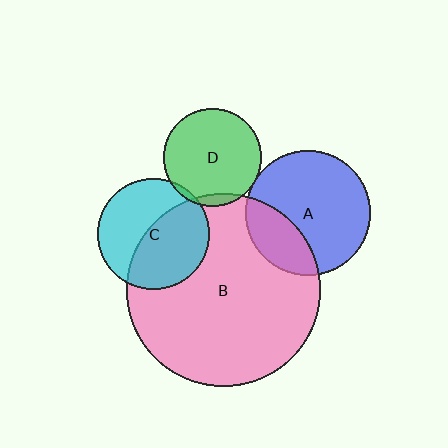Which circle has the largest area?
Circle B (pink).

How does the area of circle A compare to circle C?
Approximately 1.3 times.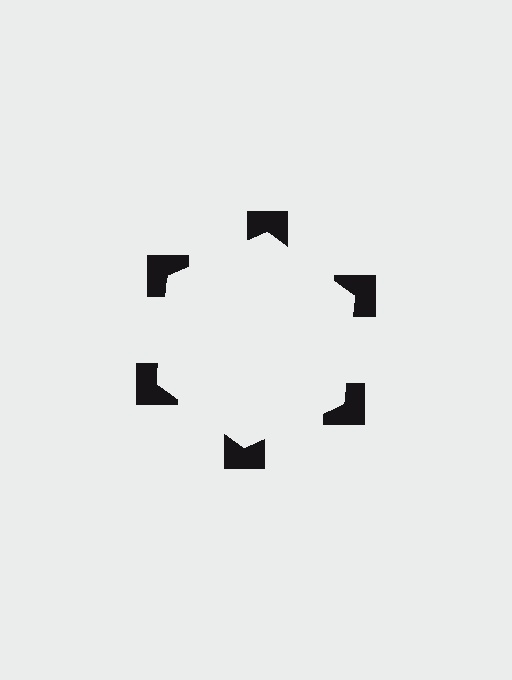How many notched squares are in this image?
There are 6 — one at each vertex of the illusory hexagon.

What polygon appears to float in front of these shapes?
An illusory hexagon — its edges are inferred from the aligned wedge cuts in the notched squares, not physically drawn.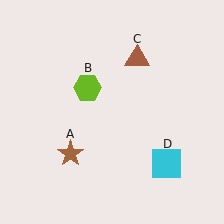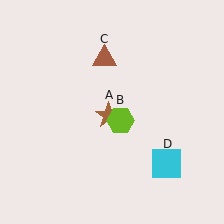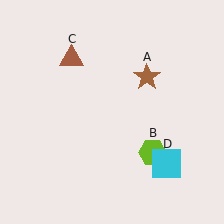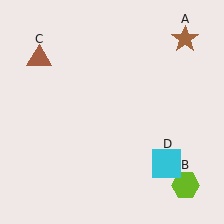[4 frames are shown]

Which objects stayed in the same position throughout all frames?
Cyan square (object D) remained stationary.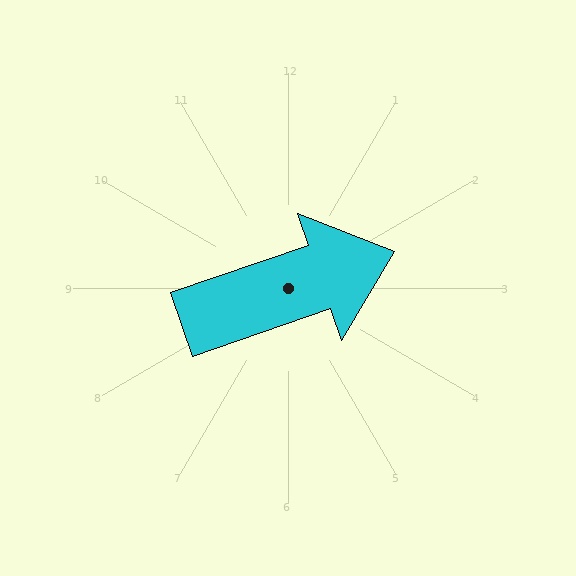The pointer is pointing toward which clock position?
Roughly 2 o'clock.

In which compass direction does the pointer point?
East.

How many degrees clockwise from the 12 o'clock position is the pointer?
Approximately 71 degrees.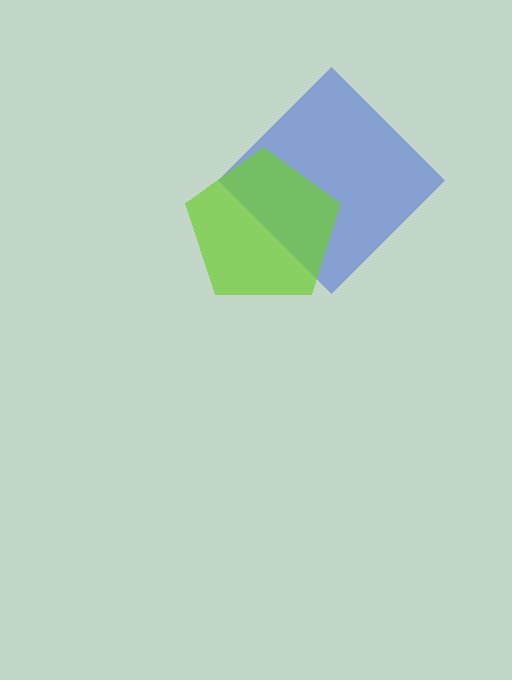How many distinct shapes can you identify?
There are 2 distinct shapes: a blue diamond, a lime pentagon.